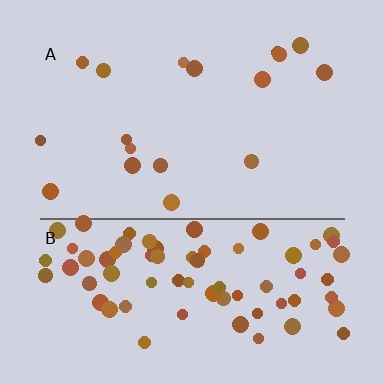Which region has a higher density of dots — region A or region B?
B (the bottom).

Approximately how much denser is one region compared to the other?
Approximately 4.4× — region B over region A.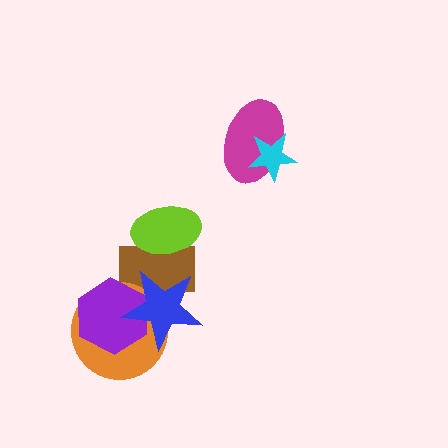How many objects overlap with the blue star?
3 objects overlap with the blue star.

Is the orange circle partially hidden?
Yes, it is partially covered by another shape.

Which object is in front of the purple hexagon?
The blue star is in front of the purple hexagon.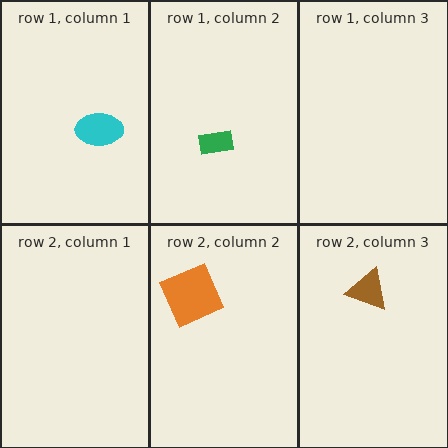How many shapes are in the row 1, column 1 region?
1.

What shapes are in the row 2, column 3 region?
The brown triangle.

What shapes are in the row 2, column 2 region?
The orange square.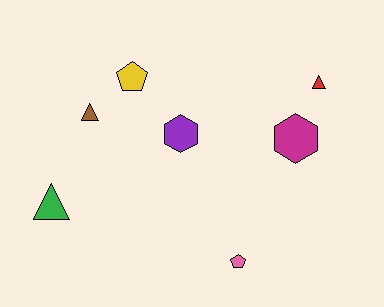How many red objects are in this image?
There is 1 red object.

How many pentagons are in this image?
There are 2 pentagons.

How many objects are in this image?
There are 7 objects.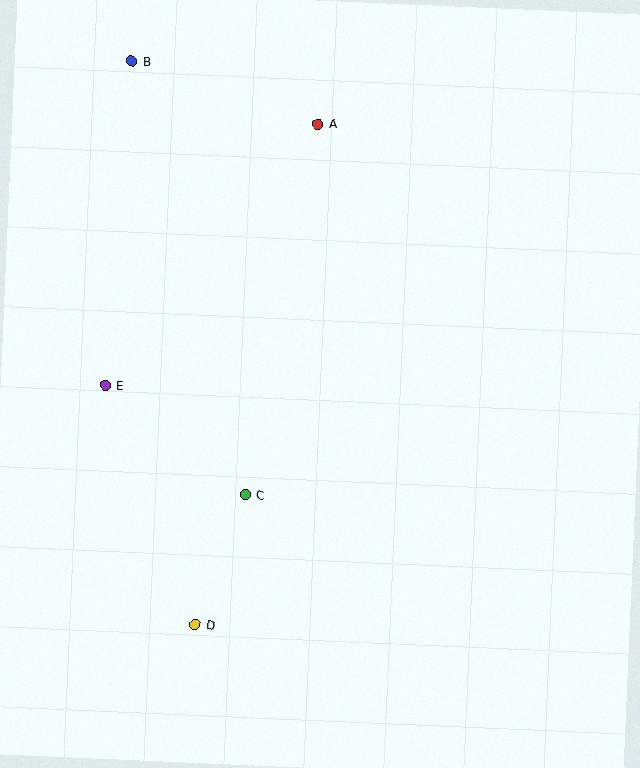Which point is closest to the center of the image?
Point C at (245, 495) is closest to the center.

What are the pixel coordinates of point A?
Point A is at (318, 124).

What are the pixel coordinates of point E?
Point E is at (105, 385).